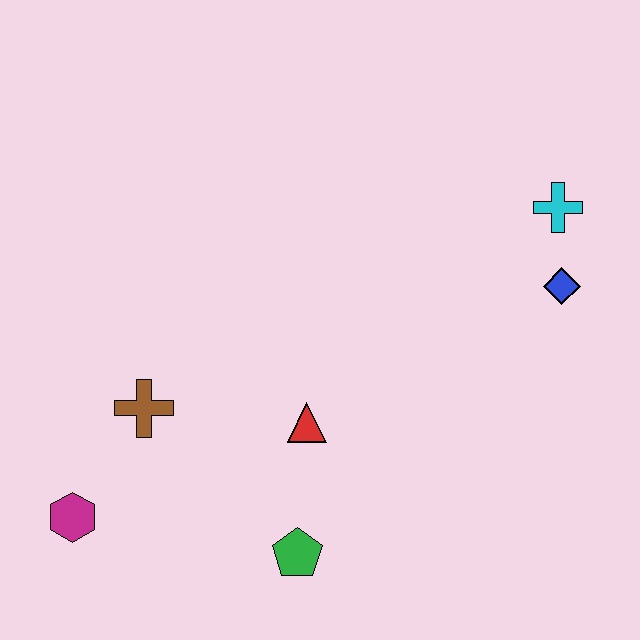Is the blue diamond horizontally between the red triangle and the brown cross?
No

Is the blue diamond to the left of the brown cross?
No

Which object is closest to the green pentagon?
The red triangle is closest to the green pentagon.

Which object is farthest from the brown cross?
The cyan cross is farthest from the brown cross.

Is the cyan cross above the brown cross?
Yes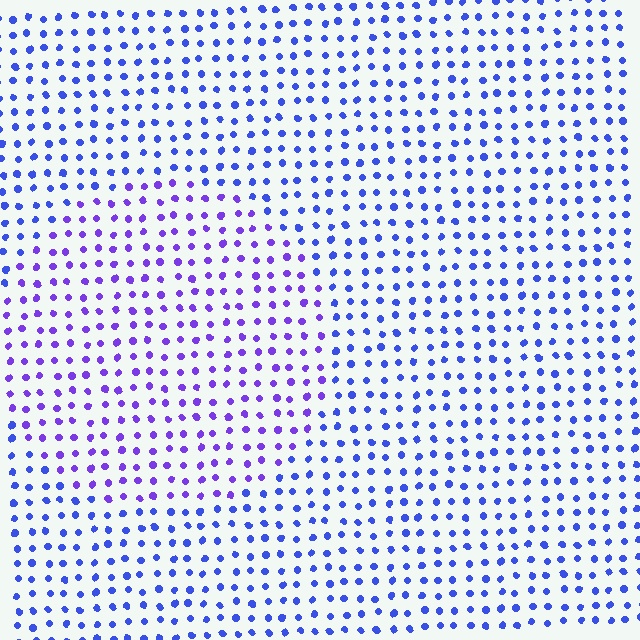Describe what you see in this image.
The image is filled with small blue elements in a uniform arrangement. A circle-shaped region is visible where the elements are tinted to a slightly different hue, forming a subtle color boundary.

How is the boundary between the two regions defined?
The boundary is defined purely by a slight shift in hue (about 31 degrees). Spacing, size, and orientation are identical on both sides.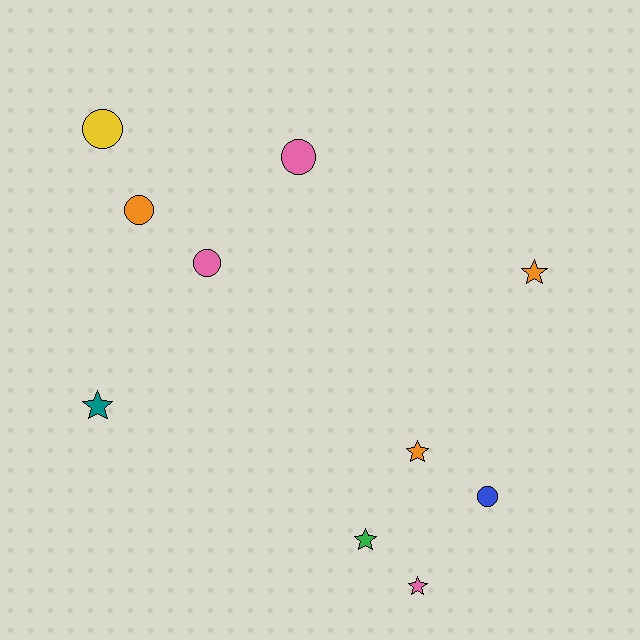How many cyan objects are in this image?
There are no cyan objects.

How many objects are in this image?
There are 10 objects.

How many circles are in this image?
There are 5 circles.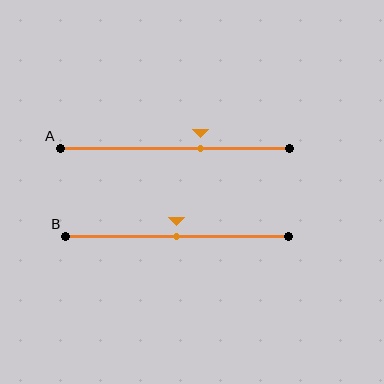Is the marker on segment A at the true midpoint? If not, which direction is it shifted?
No, the marker on segment A is shifted to the right by about 11% of the segment length.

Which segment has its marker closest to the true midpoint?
Segment B has its marker closest to the true midpoint.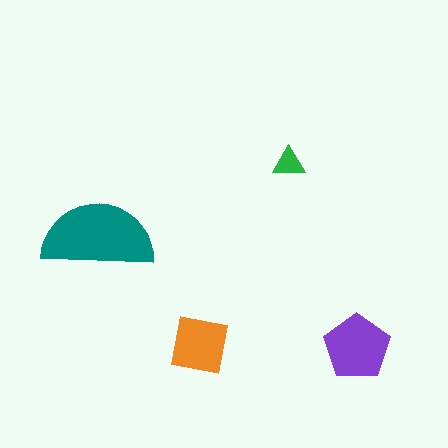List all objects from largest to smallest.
The teal semicircle, the purple pentagon, the orange square, the green triangle.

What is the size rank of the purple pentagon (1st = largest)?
2nd.